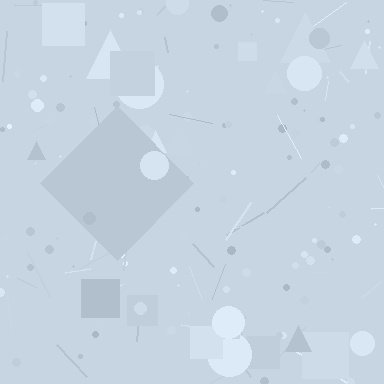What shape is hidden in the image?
A diamond is hidden in the image.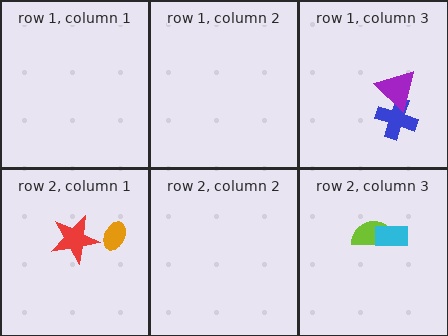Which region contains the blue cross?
The row 1, column 3 region.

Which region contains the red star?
The row 2, column 1 region.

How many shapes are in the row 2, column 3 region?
2.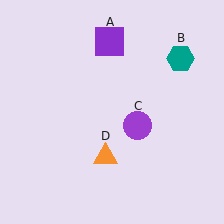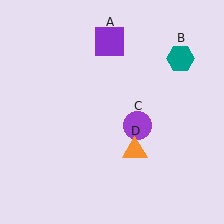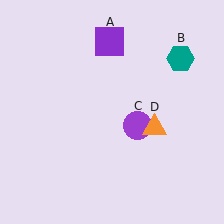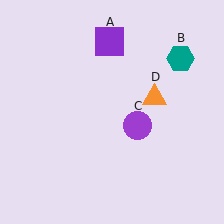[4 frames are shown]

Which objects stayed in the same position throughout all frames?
Purple square (object A) and teal hexagon (object B) and purple circle (object C) remained stationary.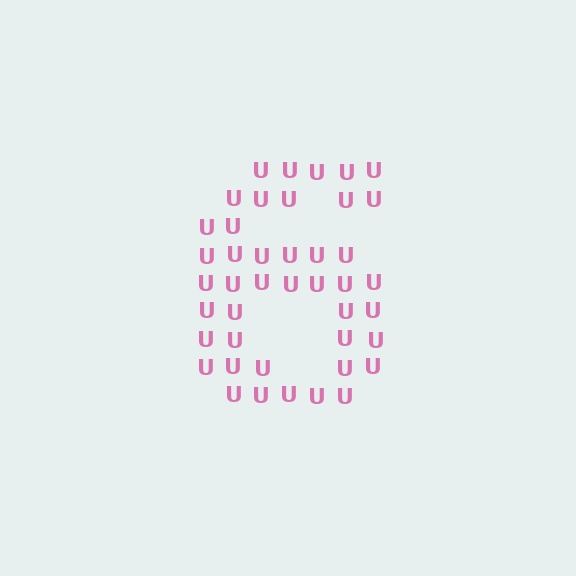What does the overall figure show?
The overall figure shows the digit 6.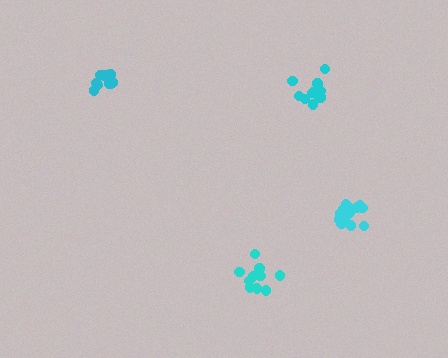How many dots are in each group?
Group 1: 11 dots, Group 2: 14 dots, Group 3: 10 dots, Group 4: 13 dots (48 total).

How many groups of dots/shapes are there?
There are 4 groups.